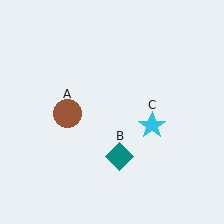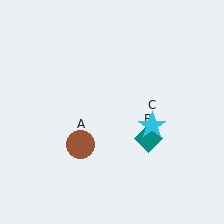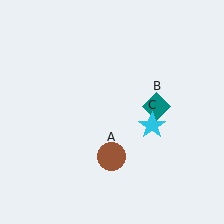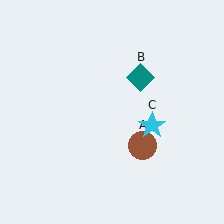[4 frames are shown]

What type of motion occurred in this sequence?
The brown circle (object A), teal diamond (object B) rotated counterclockwise around the center of the scene.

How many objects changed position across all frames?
2 objects changed position: brown circle (object A), teal diamond (object B).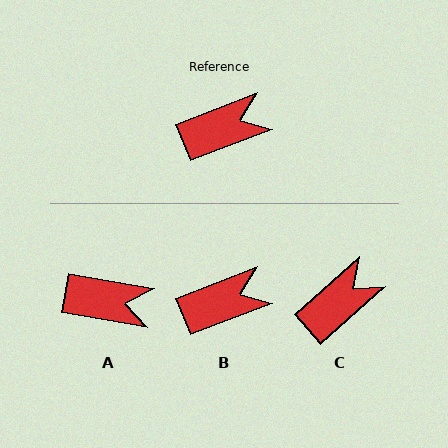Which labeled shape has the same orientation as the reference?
B.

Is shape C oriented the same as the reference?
No, it is off by about 20 degrees.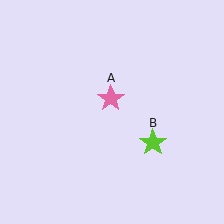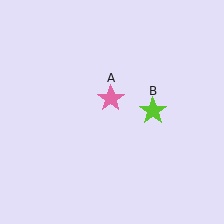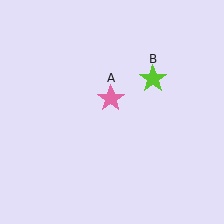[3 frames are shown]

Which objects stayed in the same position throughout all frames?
Pink star (object A) remained stationary.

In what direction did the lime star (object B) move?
The lime star (object B) moved up.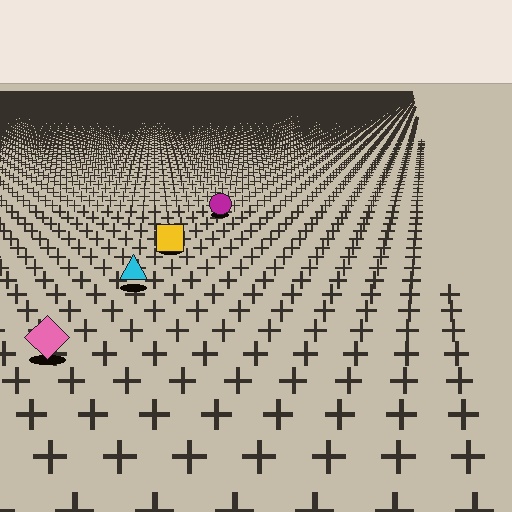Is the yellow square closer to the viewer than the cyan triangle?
No. The cyan triangle is closer — you can tell from the texture gradient: the ground texture is coarser near it.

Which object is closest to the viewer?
The pink diamond is closest. The texture marks near it are larger and more spread out.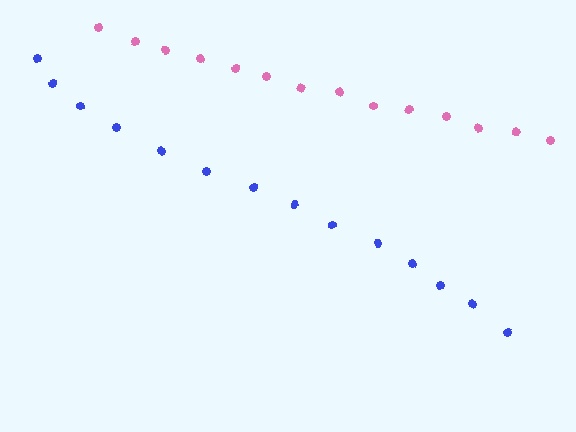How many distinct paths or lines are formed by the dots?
There are 2 distinct paths.